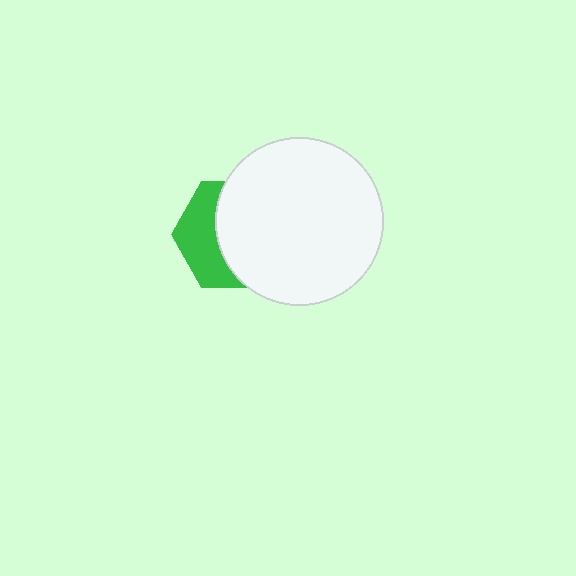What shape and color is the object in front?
The object in front is a white circle.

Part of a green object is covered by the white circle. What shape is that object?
It is a hexagon.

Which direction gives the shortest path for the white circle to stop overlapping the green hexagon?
Moving right gives the shortest separation.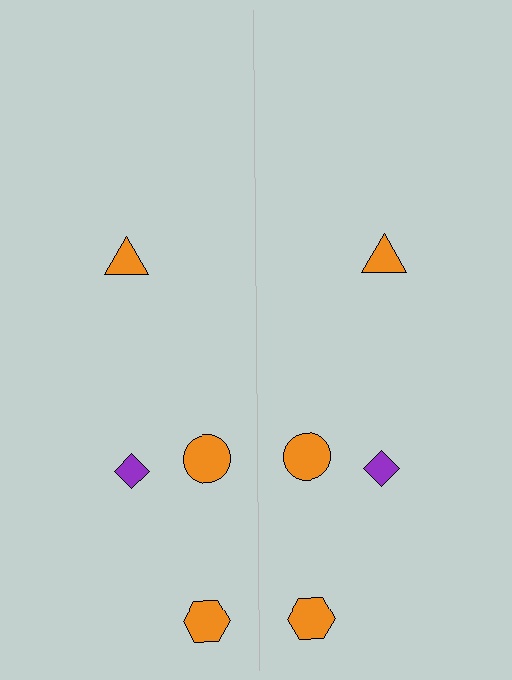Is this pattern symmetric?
Yes, this pattern has bilateral (reflection) symmetry.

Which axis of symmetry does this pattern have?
The pattern has a vertical axis of symmetry running through the center of the image.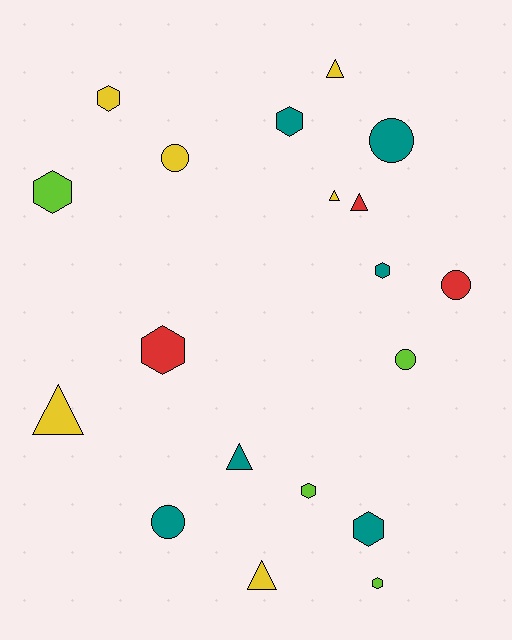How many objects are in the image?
There are 19 objects.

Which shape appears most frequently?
Hexagon, with 8 objects.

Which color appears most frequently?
Yellow, with 6 objects.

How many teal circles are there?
There are 2 teal circles.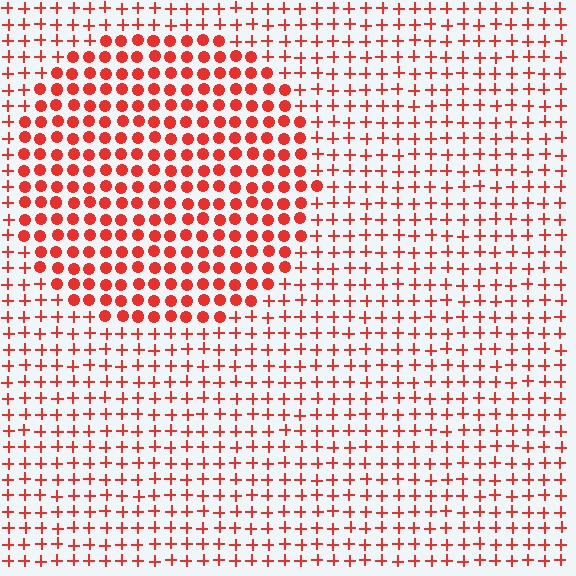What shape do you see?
I see a circle.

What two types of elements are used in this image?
The image uses circles inside the circle region and plus signs outside it.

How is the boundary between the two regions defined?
The boundary is defined by a change in element shape: circles inside vs. plus signs outside. All elements share the same color and spacing.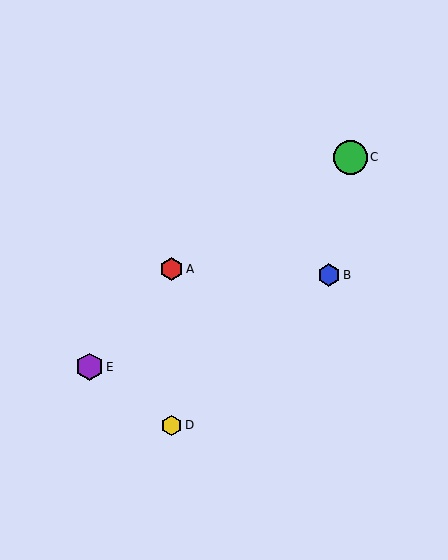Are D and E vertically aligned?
No, D is at x≈172 and E is at x≈89.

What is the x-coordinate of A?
Object A is at x≈172.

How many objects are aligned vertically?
2 objects (A, D) are aligned vertically.